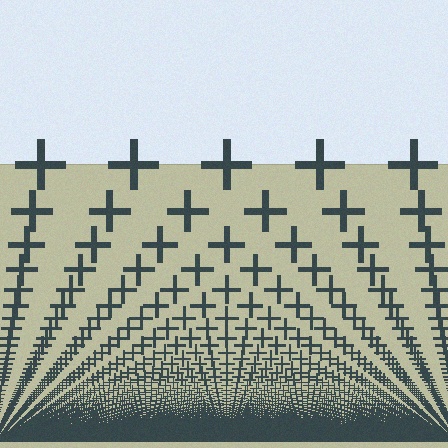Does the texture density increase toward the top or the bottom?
Density increases toward the bottom.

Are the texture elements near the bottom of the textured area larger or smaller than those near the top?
Smaller. The gradient is inverted — elements near the bottom are smaller and denser.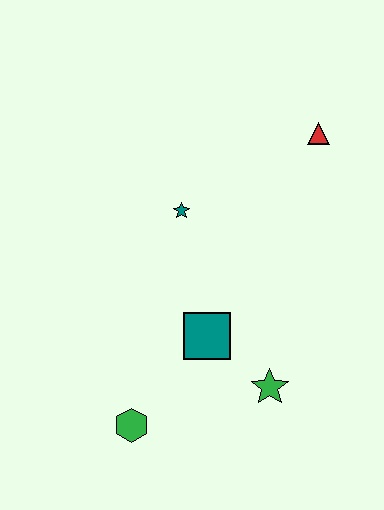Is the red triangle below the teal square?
No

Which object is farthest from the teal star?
The green hexagon is farthest from the teal star.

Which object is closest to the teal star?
The teal square is closest to the teal star.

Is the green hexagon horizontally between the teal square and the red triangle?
No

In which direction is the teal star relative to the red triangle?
The teal star is to the left of the red triangle.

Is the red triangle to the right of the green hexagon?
Yes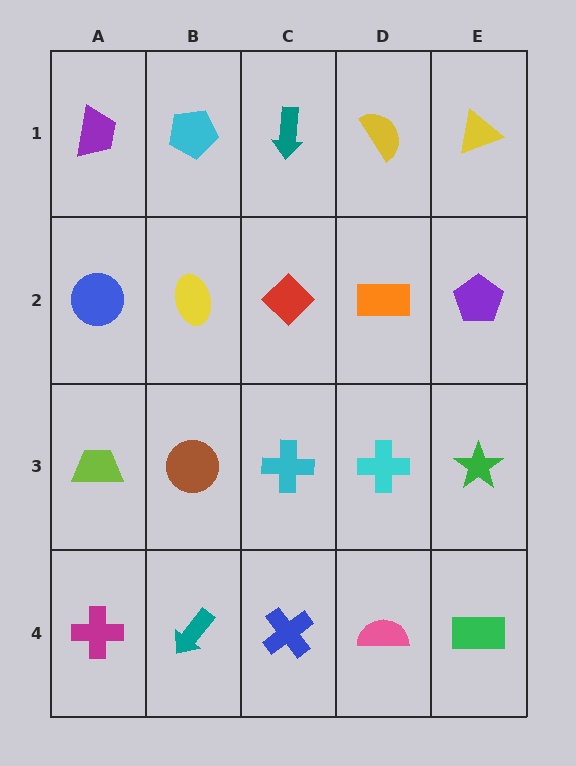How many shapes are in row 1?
5 shapes.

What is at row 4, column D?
A pink semicircle.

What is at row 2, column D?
An orange rectangle.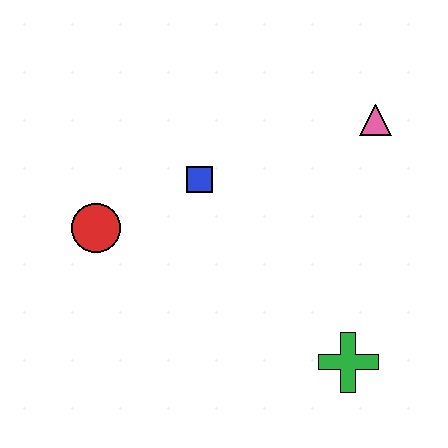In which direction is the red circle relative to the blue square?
The red circle is to the left of the blue square.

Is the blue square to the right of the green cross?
No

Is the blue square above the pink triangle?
No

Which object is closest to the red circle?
The blue square is closest to the red circle.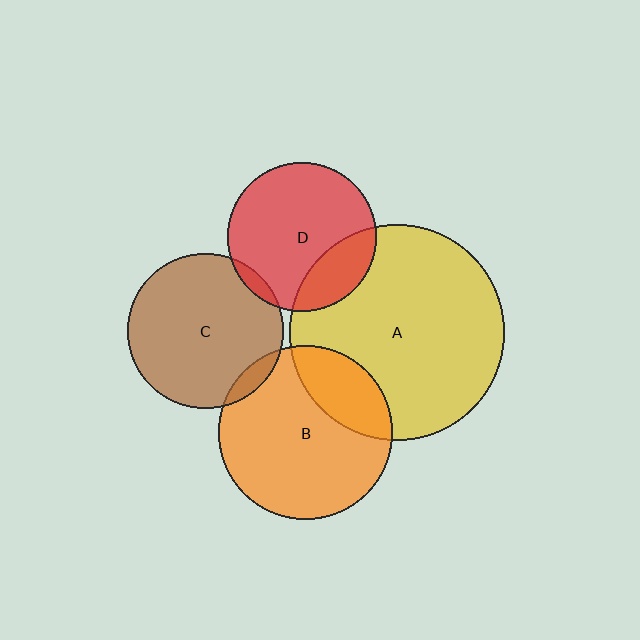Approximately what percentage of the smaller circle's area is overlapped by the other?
Approximately 5%.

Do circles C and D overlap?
Yes.